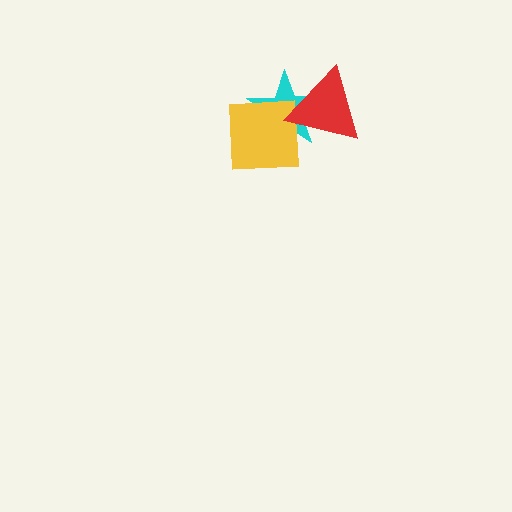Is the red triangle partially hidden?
No, no other shape covers it.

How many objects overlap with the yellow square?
2 objects overlap with the yellow square.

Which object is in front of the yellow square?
The red triangle is in front of the yellow square.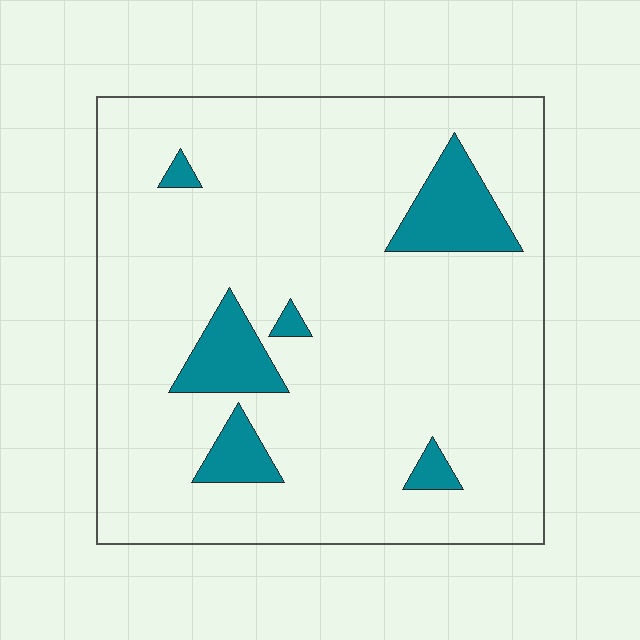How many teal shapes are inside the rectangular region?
6.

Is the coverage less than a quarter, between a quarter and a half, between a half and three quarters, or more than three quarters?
Less than a quarter.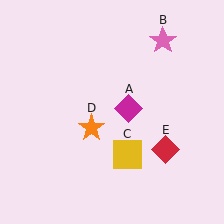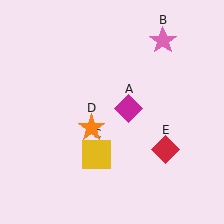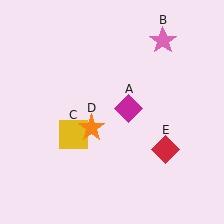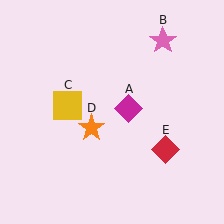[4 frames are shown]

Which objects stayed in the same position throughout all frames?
Magenta diamond (object A) and pink star (object B) and orange star (object D) and red diamond (object E) remained stationary.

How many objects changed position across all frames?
1 object changed position: yellow square (object C).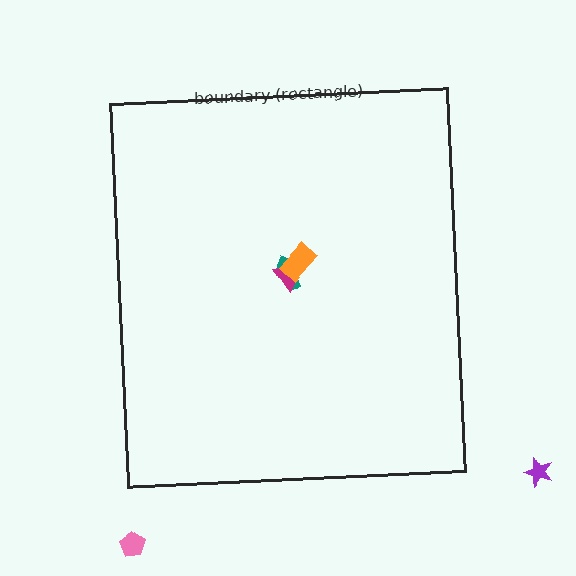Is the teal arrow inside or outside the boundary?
Inside.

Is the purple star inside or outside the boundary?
Outside.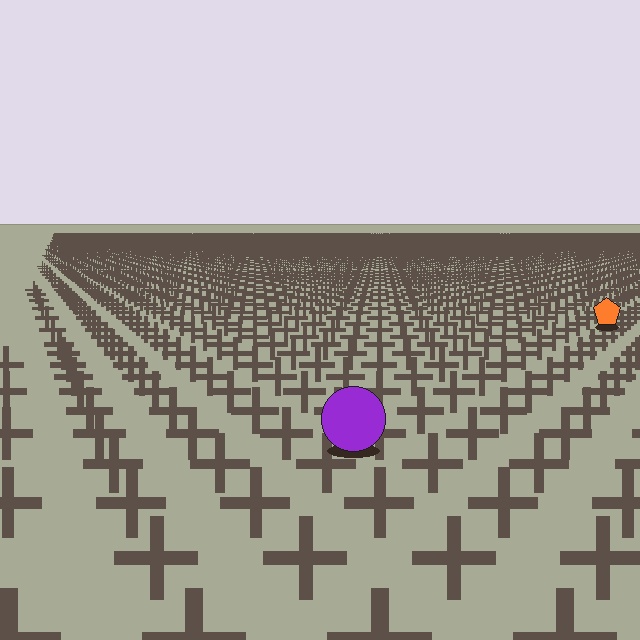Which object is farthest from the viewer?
The orange pentagon is farthest from the viewer. It appears smaller and the ground texture around it is denser.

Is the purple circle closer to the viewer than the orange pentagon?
Yes. The purple circle is closer — you can tell from the texture gradient: the ground texture is coarser near it.